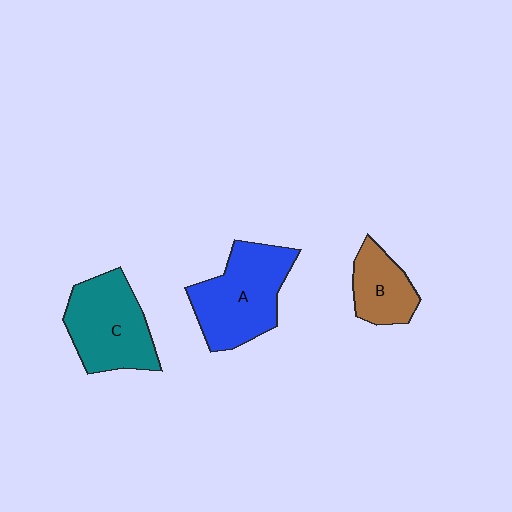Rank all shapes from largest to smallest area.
From largest to smallest: A (blue), C (teal), B (brown).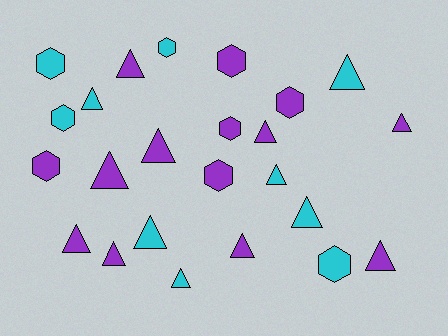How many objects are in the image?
There are 24 objects.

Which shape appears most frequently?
Triangle, with 15 objects.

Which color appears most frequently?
Purple, with 14 objects.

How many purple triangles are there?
There are 9 purple triangles.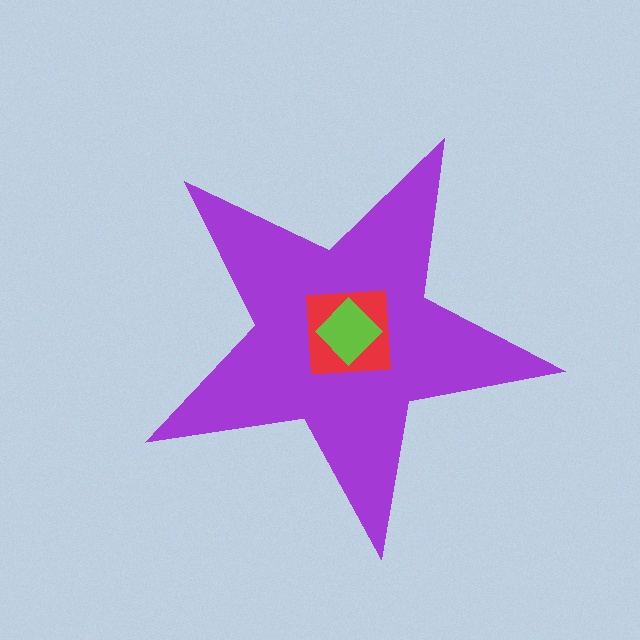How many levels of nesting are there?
3.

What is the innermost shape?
The lime diamond.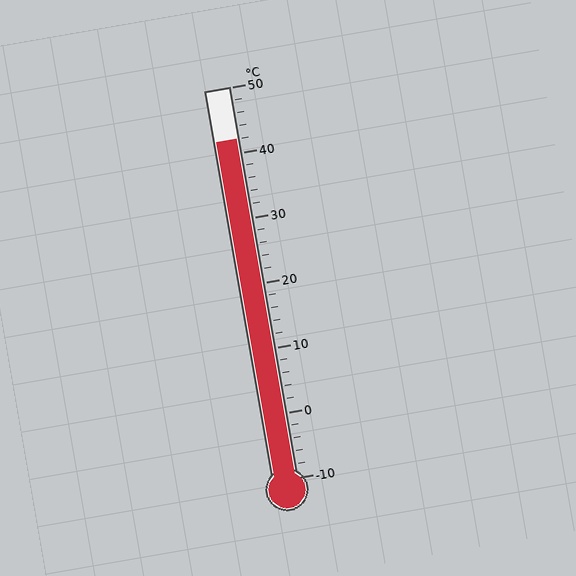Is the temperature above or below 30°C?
The temperature is above 30°C.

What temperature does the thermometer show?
The thermometer shows approximately 42°C.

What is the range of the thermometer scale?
The thermometer scale ranges from -10°C to 50°C.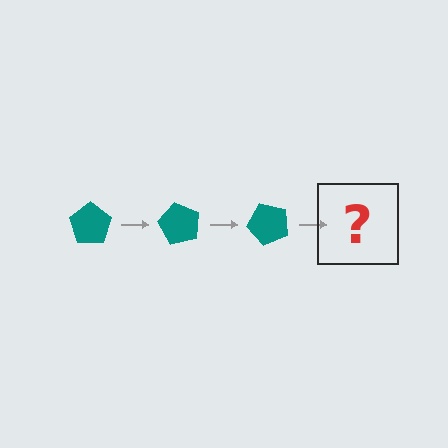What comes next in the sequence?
The next element should be a teal pentagon rotated 180 degrees.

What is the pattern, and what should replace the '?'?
The pattern is that the pentagon rotates 60 degrees each step. The '?' should be a teal pentagon rotated 180 degrees.